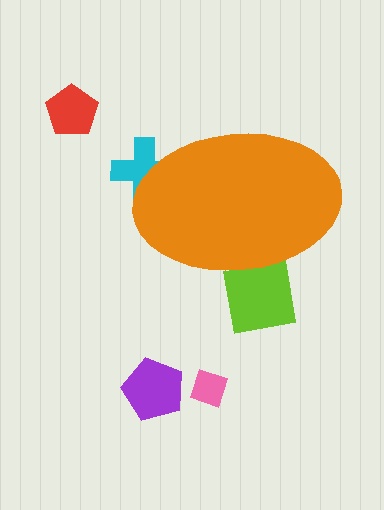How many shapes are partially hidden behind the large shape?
2 shapes are partially hidden.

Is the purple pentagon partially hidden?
No, the purple pentagon is fully visible.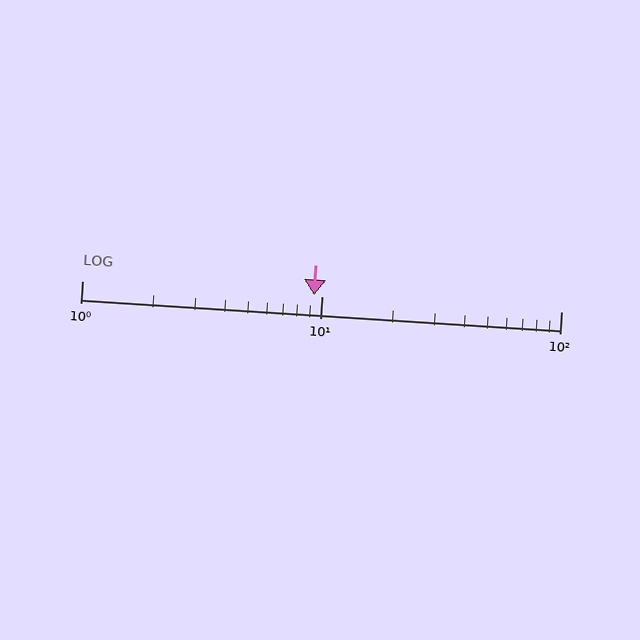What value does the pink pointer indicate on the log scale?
The pointer indicates approximately 9.3.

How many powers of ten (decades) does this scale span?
The scale spans 2 decades, from 1 to 100.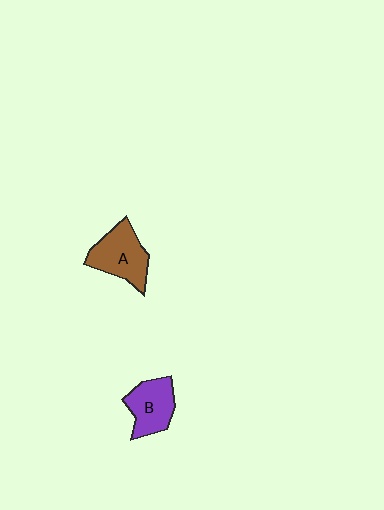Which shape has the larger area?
Shape A (brown).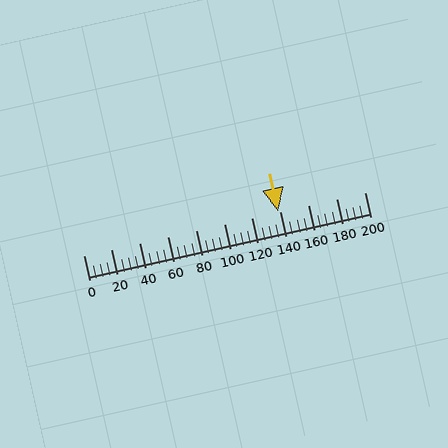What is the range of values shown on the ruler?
The ruler shows values from 0 to 200.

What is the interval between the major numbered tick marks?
The major tick marks are spaced 20 units apart.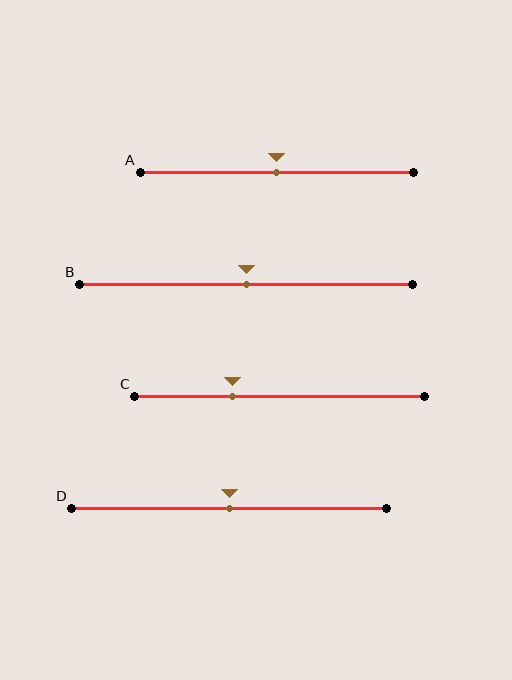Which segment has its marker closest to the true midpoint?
Segment A has its marker closest to the true midpoint.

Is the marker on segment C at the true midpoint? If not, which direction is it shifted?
No, the marker on segment C is shifted to the left by about 16% of the segment length.